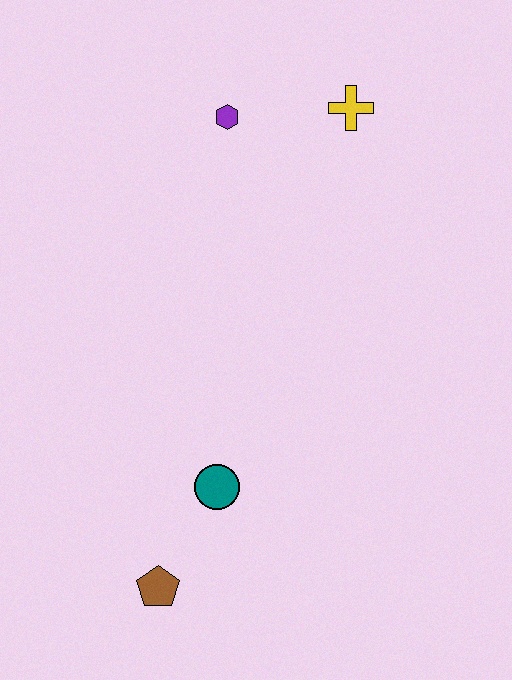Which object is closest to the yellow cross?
The purple hexagon is closest to the yellow cross.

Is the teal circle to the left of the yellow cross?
Yes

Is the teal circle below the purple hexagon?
Yes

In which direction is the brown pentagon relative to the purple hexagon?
The brown pentagon is below the purple hexagon.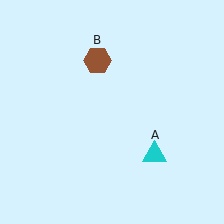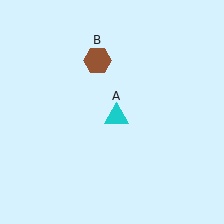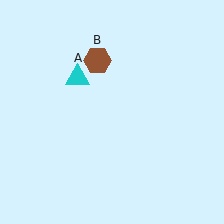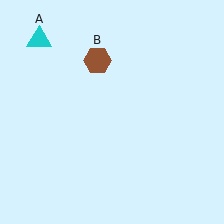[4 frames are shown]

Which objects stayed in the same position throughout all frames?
Brown hexagon (object B) remained stationary.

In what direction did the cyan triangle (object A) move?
The cyan triangle (object A) moved up and to the left.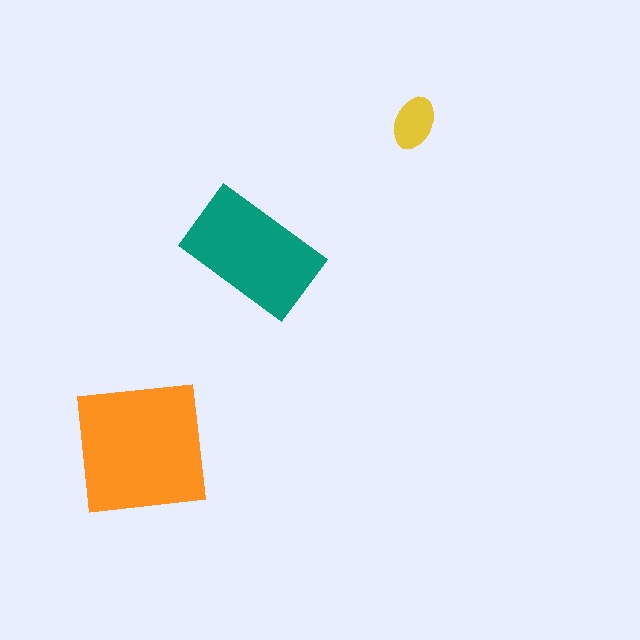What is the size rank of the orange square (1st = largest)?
1st.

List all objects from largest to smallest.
The orange square, the teal rectangle, the yellow ellipse.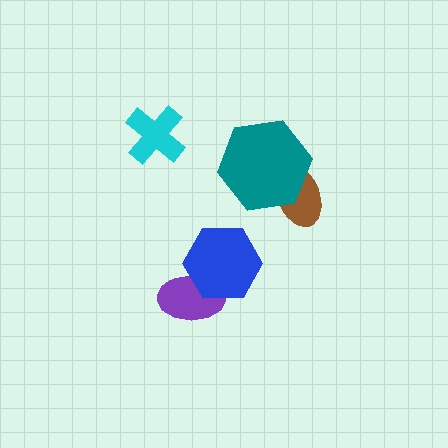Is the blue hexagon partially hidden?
No, no other shape covers it.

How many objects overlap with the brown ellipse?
1 object overlaps with the brown ellipse.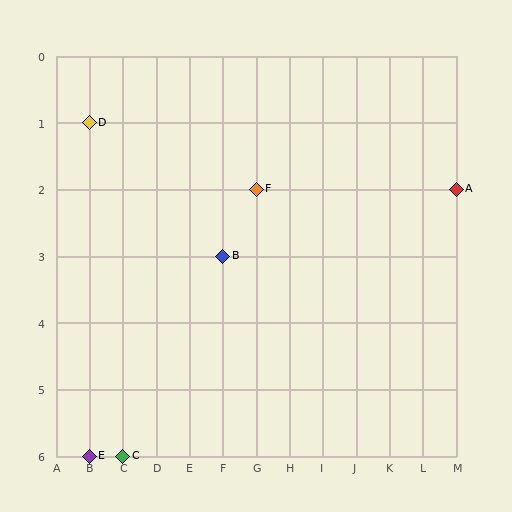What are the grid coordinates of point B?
Point B is at grid coordinates (F, 3).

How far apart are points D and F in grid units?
Points D and F are 5 columns and 1 row apart (about 5.1 grid units diagonally).